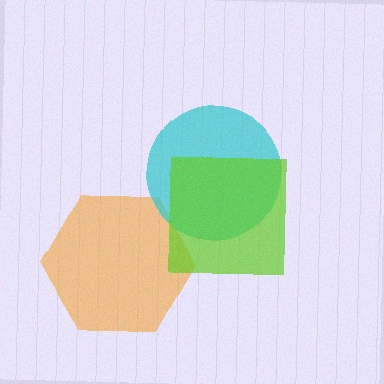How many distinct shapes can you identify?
There are 3 distinct shapes: an orange hexagon, a cyan circle, a lime square.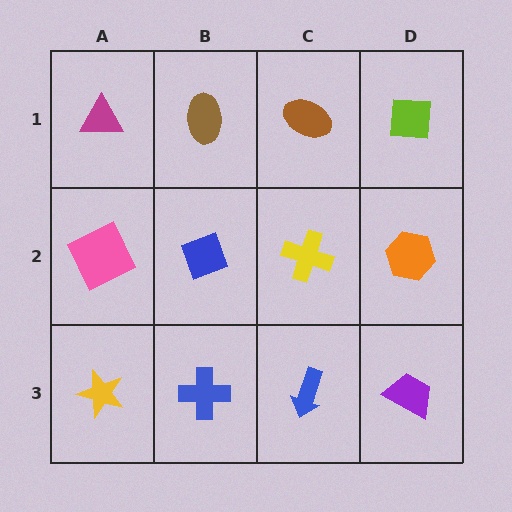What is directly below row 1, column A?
A pink square.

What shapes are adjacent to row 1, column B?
A blue diamond (row 2, column B), a magenta triangle (row 1, column A), a brown ellipse (row 1, column C).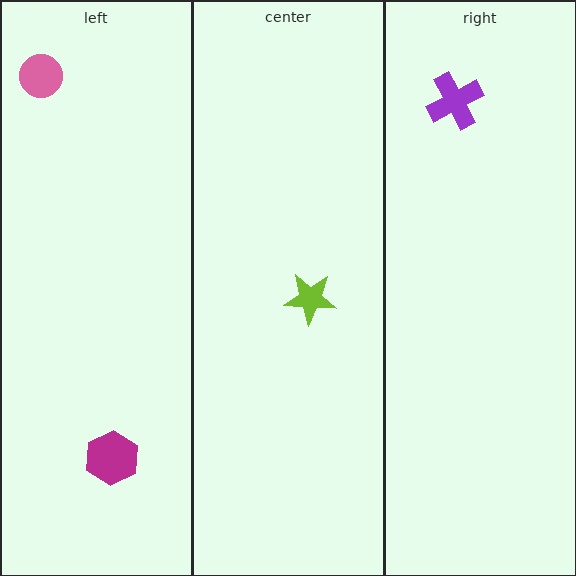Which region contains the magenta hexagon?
The left region.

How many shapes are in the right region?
1.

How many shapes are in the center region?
1.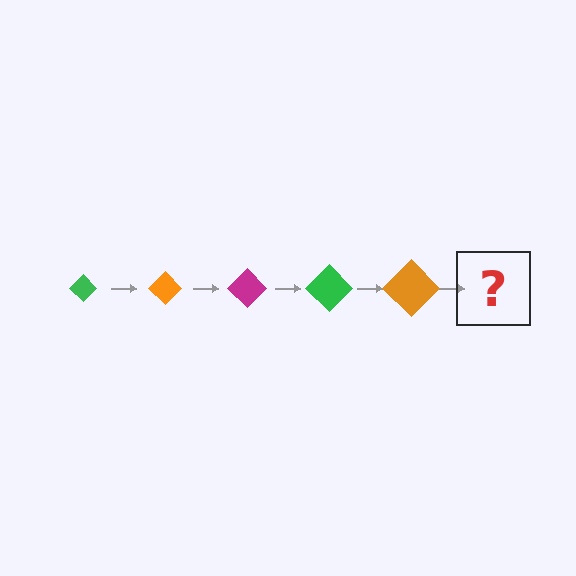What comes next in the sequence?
The next element should be a magenta diamond, larger than the previous one.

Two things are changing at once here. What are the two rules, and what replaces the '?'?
The two rules are that the diamond grows larger each step and the color cycles through green, orange, and magenta. The '?' should be a magenta diamond, larger than the previous one.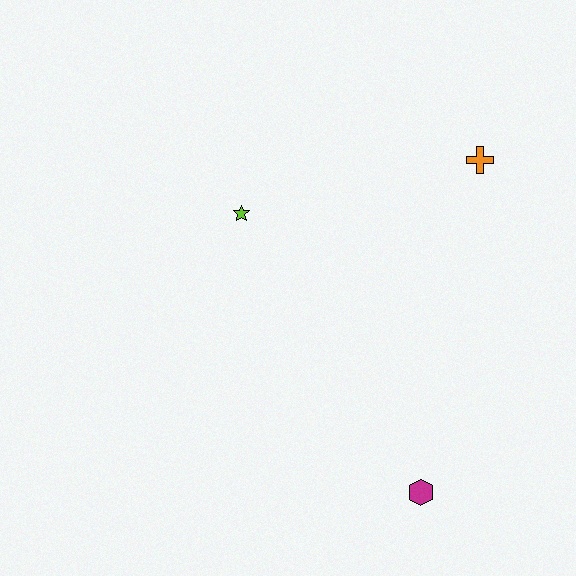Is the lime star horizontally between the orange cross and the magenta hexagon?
No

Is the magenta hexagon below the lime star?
Yes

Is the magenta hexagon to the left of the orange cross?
Yes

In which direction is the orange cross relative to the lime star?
The orange cross is to the right of the lime star.